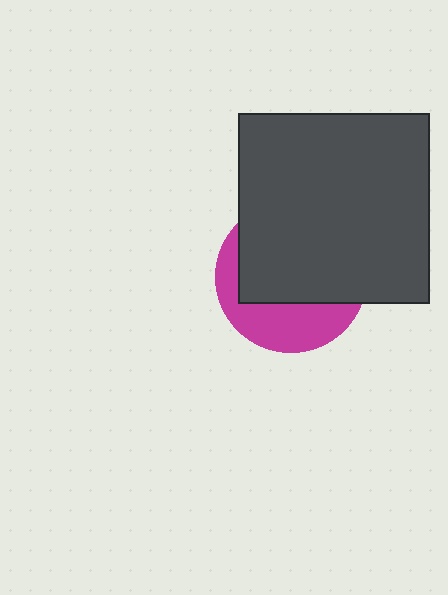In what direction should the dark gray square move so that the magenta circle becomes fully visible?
The dark gray square should move up. That is the shortest direction to clear the overlap and leave the magenta circle fully visible.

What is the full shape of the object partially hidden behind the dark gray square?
The partially hidden object is a magenta circle.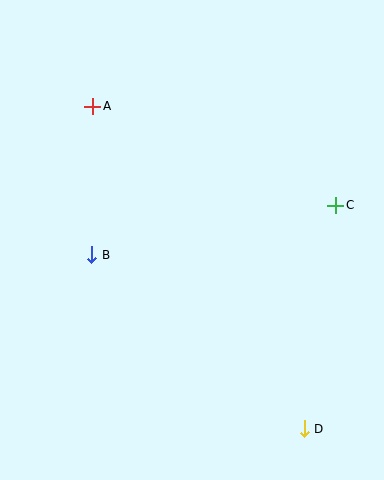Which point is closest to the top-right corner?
Point C is closest to the top-right corner.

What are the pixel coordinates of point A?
Point A is at (93, 106).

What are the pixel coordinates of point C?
Point C is at (336, 205).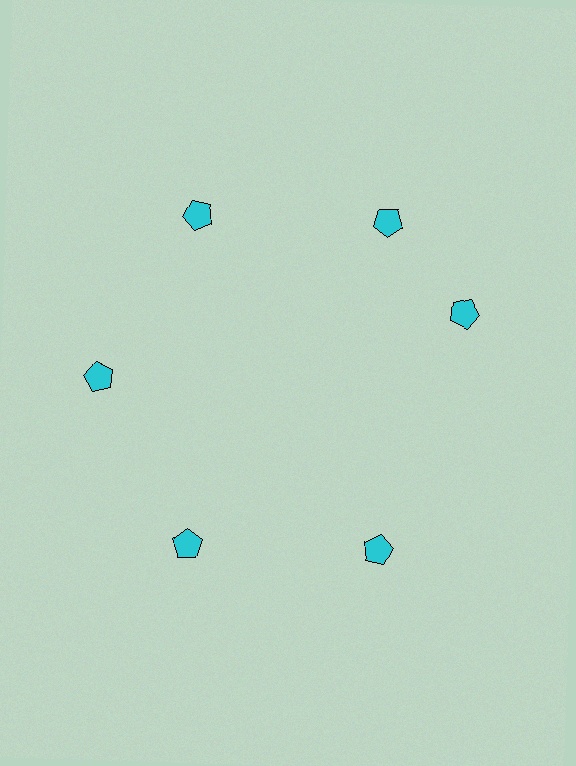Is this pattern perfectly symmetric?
No. The 6 cyan pentagons are arranged in a ring, but one element near the 3 o'clock position is rotated out of alignment along the ring, breaking the 6-fold rotational symmetry.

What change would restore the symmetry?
The symmetry would be restored by rotating it back into even spacing with its neighbors so that all 6 pentagons sit at equal angles and equal distance from the center.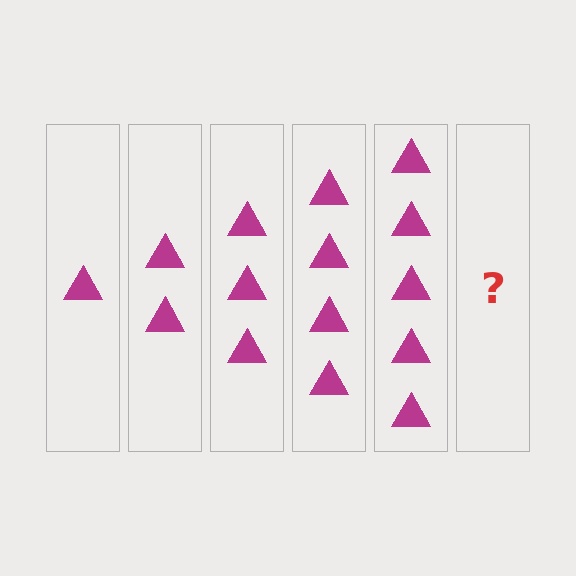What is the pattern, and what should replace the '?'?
The pattern is that each step adds one more triangle. The '?' should be 6 triangles.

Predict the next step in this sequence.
The next step is 6 triangles.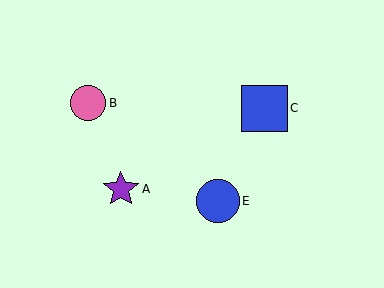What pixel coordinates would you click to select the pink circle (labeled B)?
Click at (88, 103) to select the pink circle B.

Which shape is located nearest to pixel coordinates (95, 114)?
The pink circle (labeled B) at (88, 103) is nearest to that location.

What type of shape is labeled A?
Shape A is a purple star.